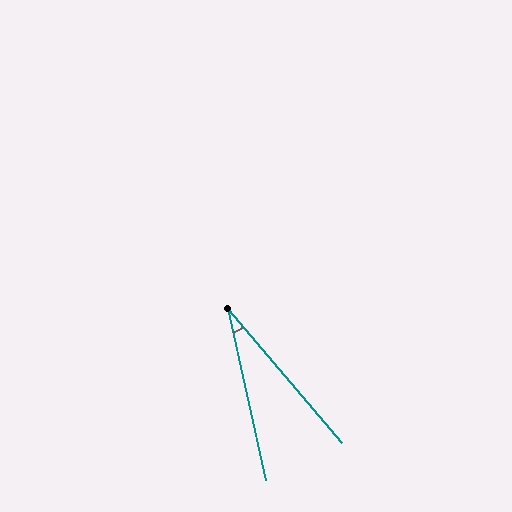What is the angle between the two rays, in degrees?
Approximately 28 degrees.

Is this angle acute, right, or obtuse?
It is acute.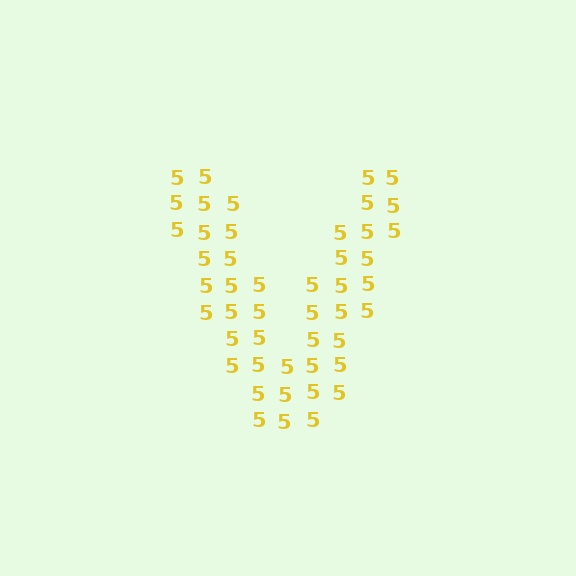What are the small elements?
The small elements are digit 5's.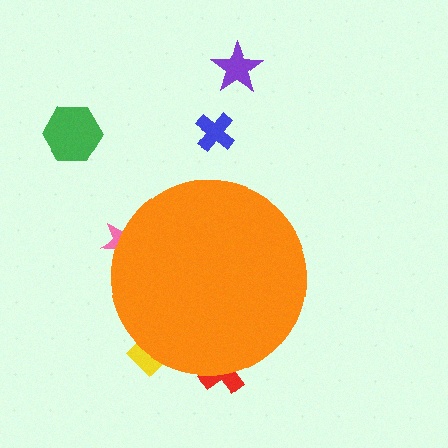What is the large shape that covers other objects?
An orange circle.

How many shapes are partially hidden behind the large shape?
3 shapes are partially hidden.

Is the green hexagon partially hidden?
No, the green hexagon is fully visible.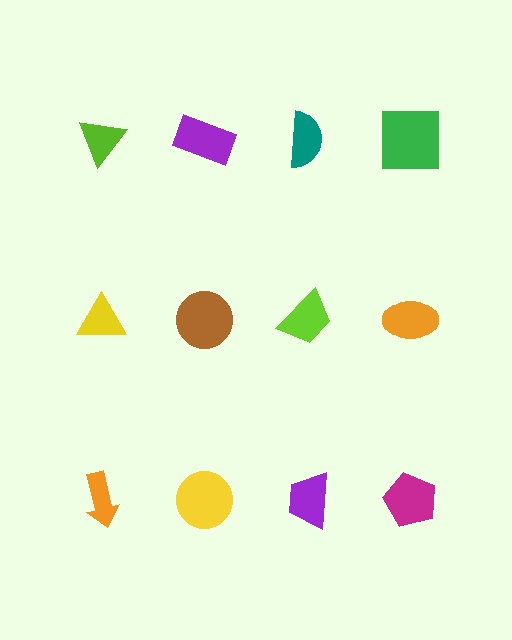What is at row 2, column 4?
An orange ellipse.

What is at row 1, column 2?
A purple rectangle.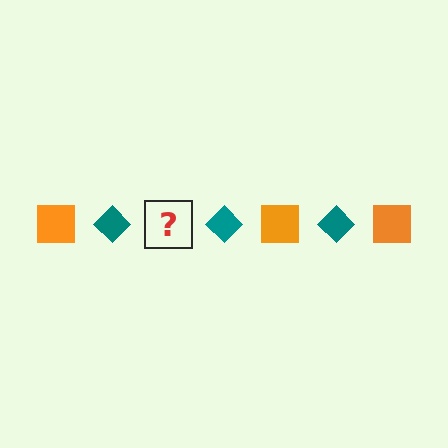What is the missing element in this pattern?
The missing element is an orange square.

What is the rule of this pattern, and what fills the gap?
The rule is that the pattern alternates between orange square and teal diamond. The gap should be filled with an orange square.